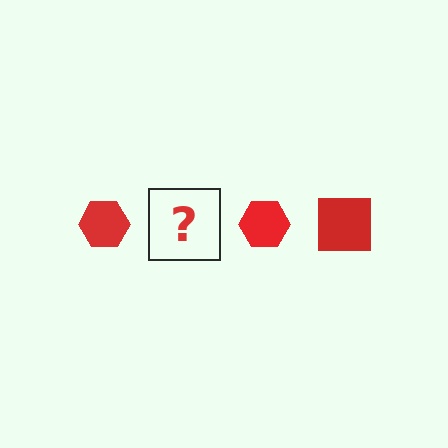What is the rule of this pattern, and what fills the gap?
The rule is that the pattern cycles through hexagon, square shapes in red. The gap should be filled with a red square.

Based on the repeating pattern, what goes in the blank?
The blank should be a red square.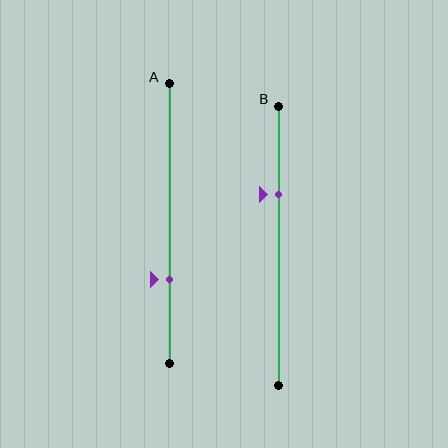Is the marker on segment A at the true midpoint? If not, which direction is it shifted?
No, the marker on segment A is shifted downward by about 20% of the segment length.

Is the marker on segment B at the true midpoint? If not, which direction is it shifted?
No, the marker on segment B is shifted upward by about 18% of the segment length.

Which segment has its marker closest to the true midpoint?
Segment B has its marker closest to the true midpoint.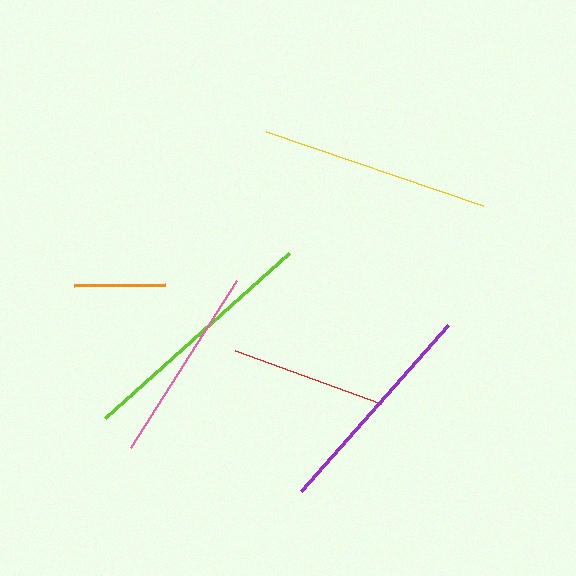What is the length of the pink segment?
The pink segment is approximately 197 pixels long.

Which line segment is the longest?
The lime line is the longest at approximately 248 pixels.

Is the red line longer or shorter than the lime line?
The lime line is longer than the red line.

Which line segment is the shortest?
The orange line is the shortest at approximately 90 pixels.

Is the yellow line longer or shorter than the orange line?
The yellow line is longer than the orange line.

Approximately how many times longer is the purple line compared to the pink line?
The purple line is approximately 1.1 times the length of the pink line.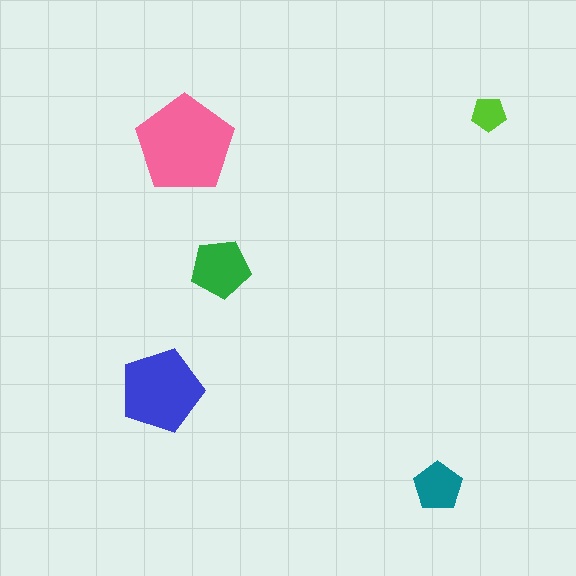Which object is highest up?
The lime pentagon is topmost.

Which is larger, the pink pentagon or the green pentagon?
The pink one.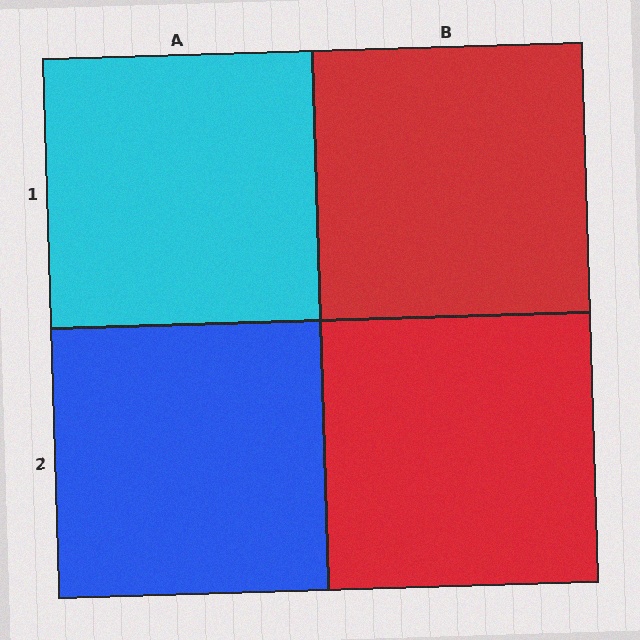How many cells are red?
2 cells are red.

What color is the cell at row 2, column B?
Red.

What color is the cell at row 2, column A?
Blue.